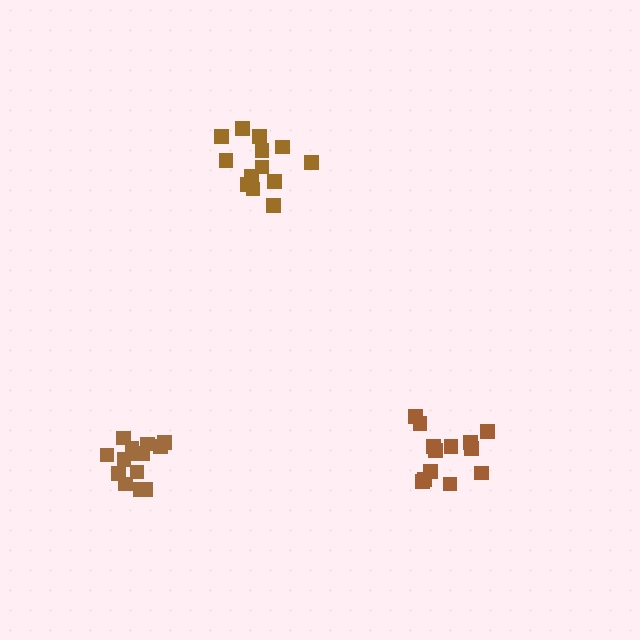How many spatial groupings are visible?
There are 3 spatial groupings.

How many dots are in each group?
Group 1: 14 dots, Group 2: 13 dots, Group 3: 13 dots (40 total).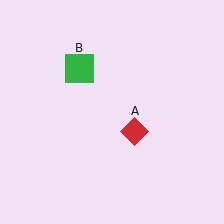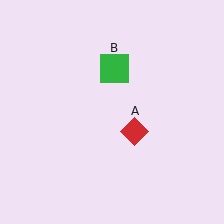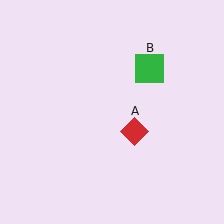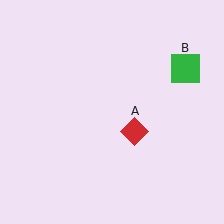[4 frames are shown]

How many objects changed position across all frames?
1 object changed position: green square (object B).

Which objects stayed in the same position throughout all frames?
Red diamond (object A) remained stationary.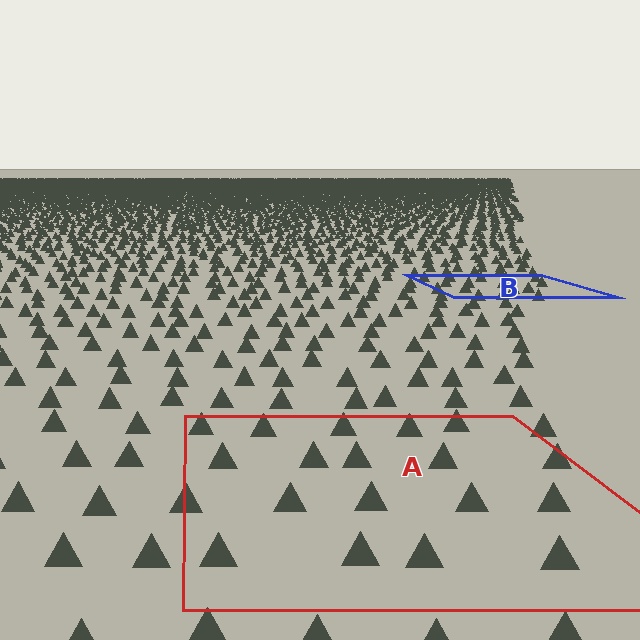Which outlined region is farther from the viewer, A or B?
Region B is farther from the viewer — the texture elements inside it appear smaller and more densely packed.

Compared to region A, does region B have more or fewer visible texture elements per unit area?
Region B has more texture elements per unit area — they are packed more densely because it is farther away.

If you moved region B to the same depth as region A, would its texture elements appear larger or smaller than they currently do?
They would appear larger. At a closer depth, the same texture elements are projected at a bigger on-screen size.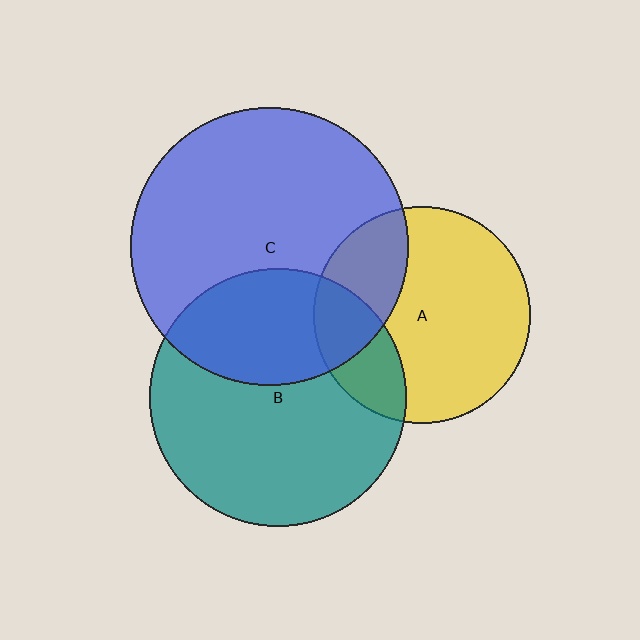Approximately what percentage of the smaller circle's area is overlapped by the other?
Approximately 25%.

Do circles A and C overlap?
Yes.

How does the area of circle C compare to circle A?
Approximately 1.6 times.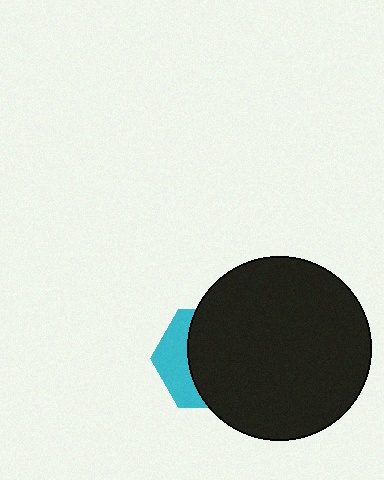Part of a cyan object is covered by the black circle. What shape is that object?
It is a hexagon.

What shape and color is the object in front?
The object in front is a black circle.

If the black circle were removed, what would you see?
You would see the complete cyan hexagon.